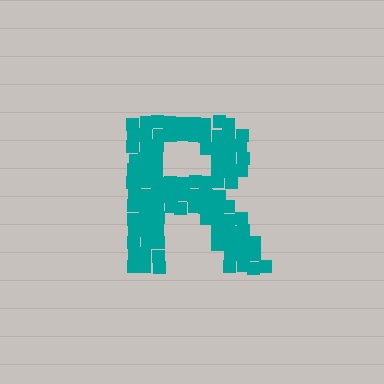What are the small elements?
The small elements are squares.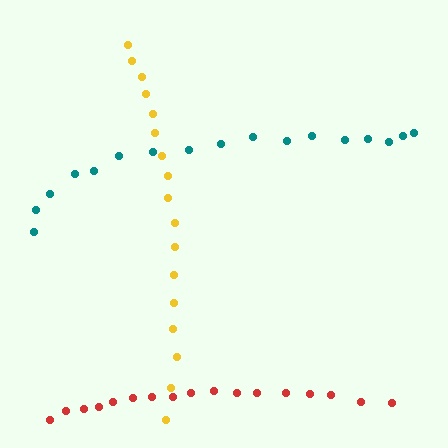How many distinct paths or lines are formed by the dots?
There are 3 distinct paths.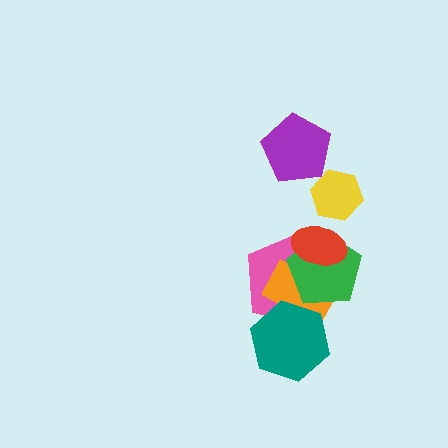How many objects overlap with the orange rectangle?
4 objects overlap with the orange rectangle.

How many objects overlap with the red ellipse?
3 objects overlap with the red ellipse.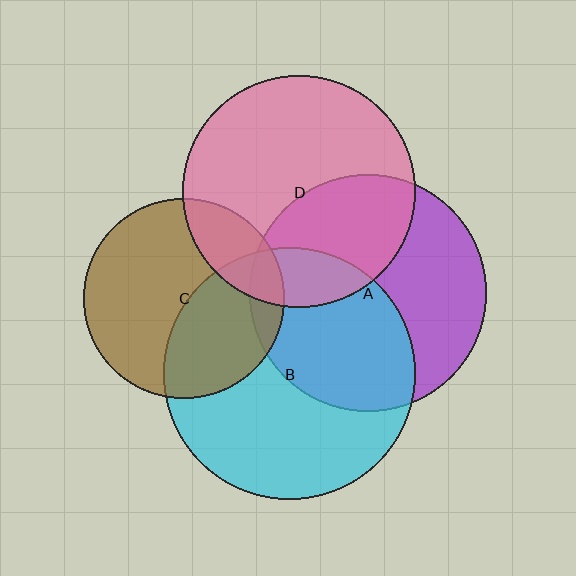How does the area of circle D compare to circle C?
Approximately 1.3 times.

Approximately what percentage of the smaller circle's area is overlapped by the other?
Approximately 10%.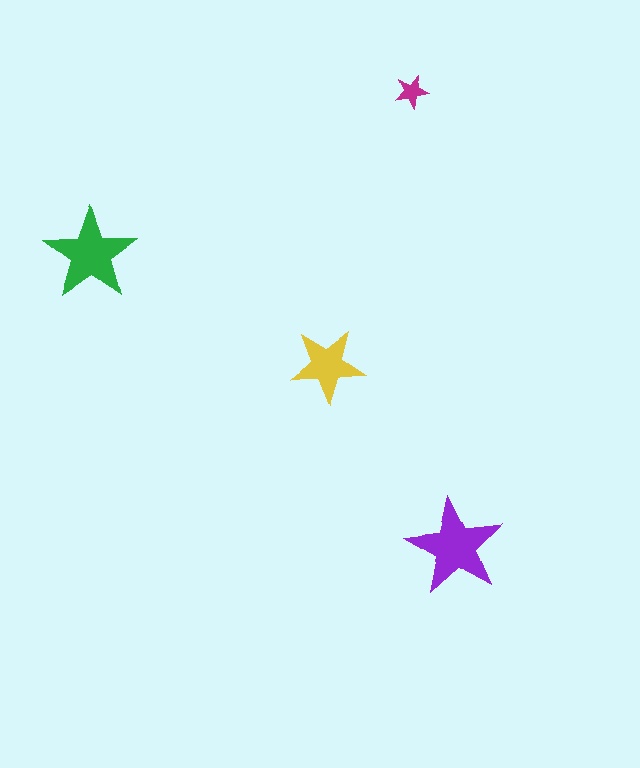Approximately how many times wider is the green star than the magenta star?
About 3 times wider.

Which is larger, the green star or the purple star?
The purple one.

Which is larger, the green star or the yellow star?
The green one.